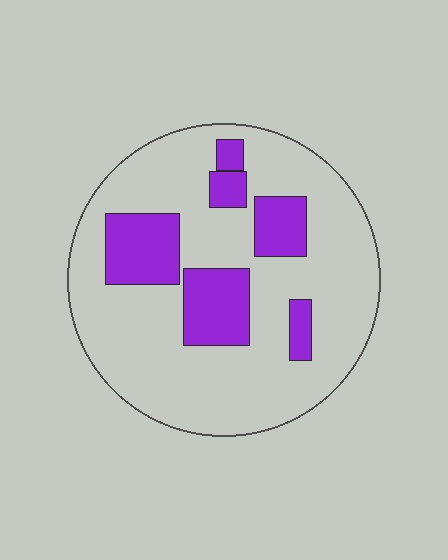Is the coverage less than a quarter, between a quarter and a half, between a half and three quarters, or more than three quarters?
Less than a quarter.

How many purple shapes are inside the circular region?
6.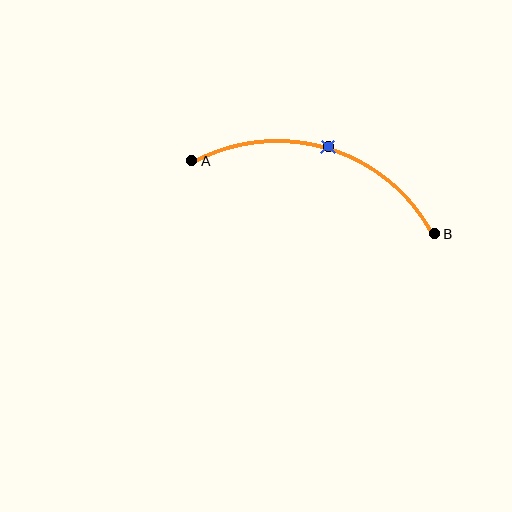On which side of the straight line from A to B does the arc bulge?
The arc bulges above the straight line connecting A and B.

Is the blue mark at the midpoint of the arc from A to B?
Yes. The blue mark lies on the arc at equal arc-length from both A and B — it is the arc midpoint.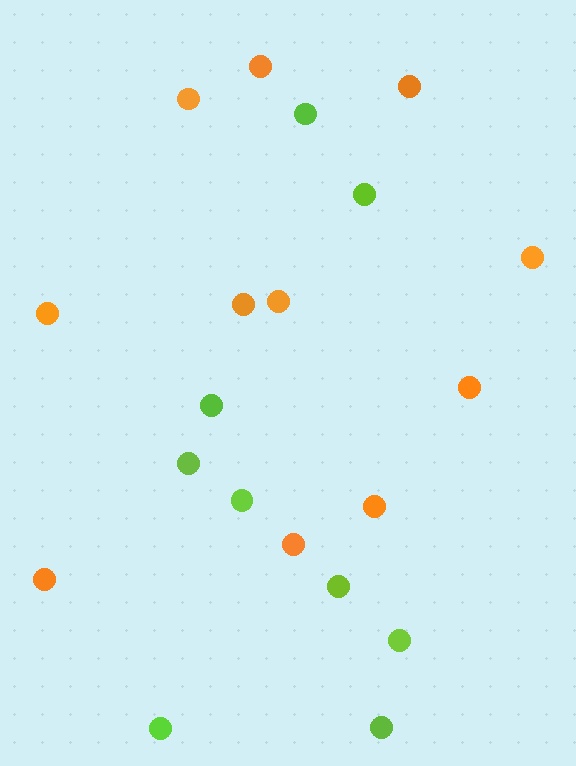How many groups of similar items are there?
There are 2 groups: one group of lime circles (9) and one group of orange circles (11).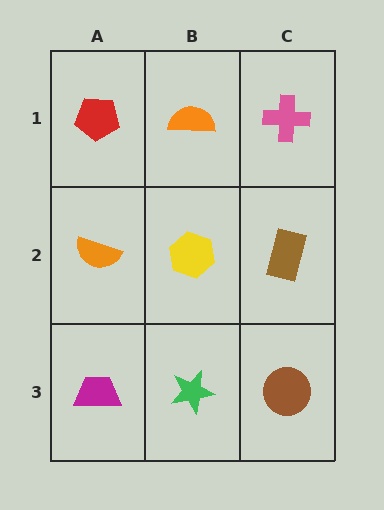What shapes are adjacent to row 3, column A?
An orange semicircle (row 2, column A), a green star (row 3, column B).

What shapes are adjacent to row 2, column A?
A red pentagon (row 1, column A), a magenta trapezoid (row 3, column A), a yellow hexagon (row 2, column B).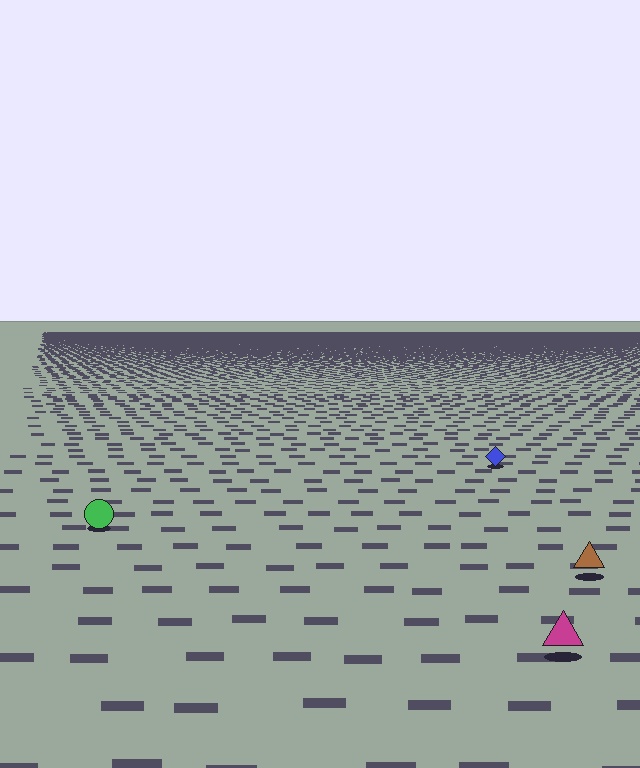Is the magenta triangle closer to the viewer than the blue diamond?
Yes. The magenta triangle is closer — you can tell from the texture gradient: the ground texture is coarser near it.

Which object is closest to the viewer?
The magenta triangle is closest. The texture marks near it are larger and more spread out.